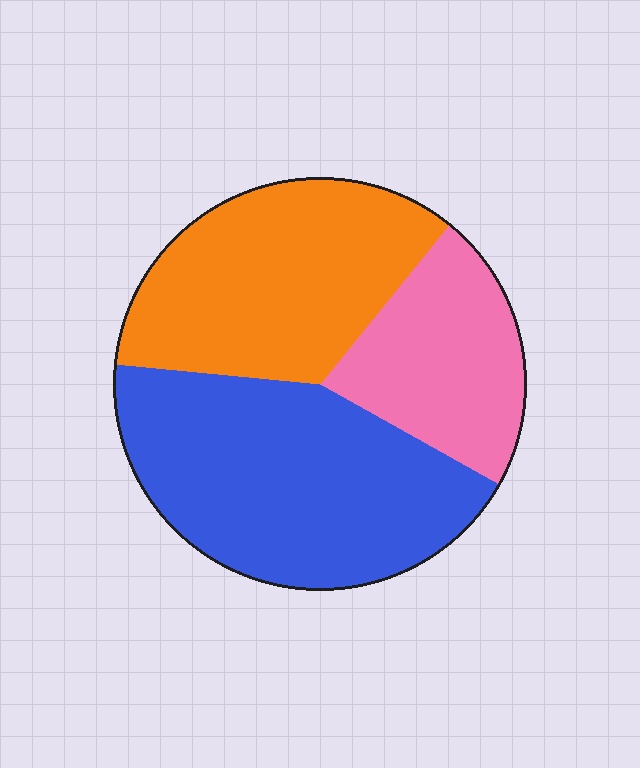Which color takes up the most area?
Blue, at roughly 45%.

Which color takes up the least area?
Pink, at roughly 20%.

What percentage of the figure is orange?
Orange covers roughly 35% of the figure.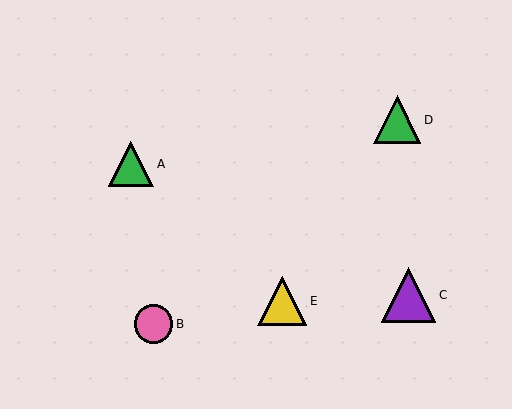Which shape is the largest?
The purple triangle (labeled C) is the largest.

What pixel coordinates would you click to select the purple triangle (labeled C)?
Click at (409, 295) to select the purple triangle C.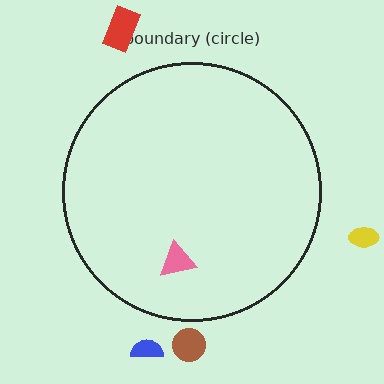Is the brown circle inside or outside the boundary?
Outside.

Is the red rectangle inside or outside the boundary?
Outside.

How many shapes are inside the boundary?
1 inside, 4 outside.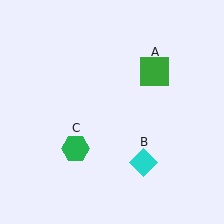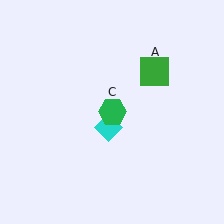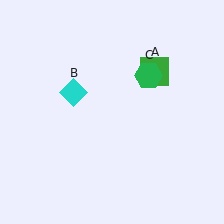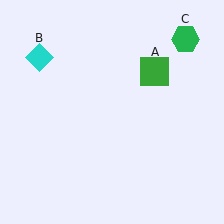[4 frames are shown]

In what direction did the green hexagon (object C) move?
The green hexagon (object C) moved up and to the right.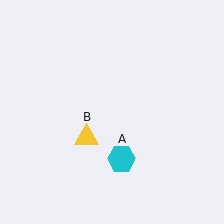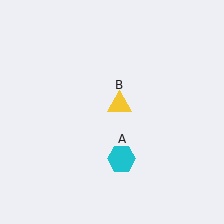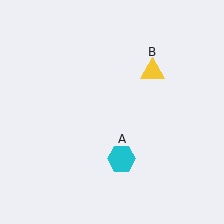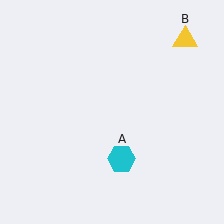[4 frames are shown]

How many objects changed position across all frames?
1 object changed position: yellow triangle (object B).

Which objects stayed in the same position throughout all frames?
Cyan hexagon (object A) remained stationary.